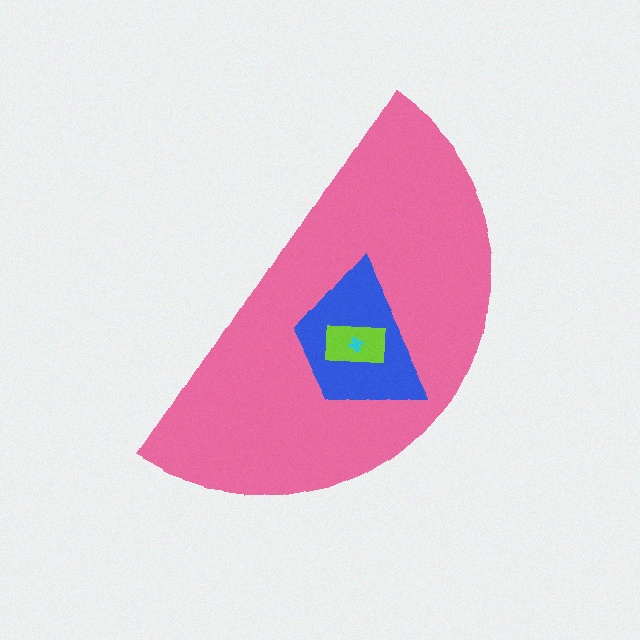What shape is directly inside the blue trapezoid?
The lime rectangle.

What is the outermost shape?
The pink semicircle.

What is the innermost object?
The cyan cross.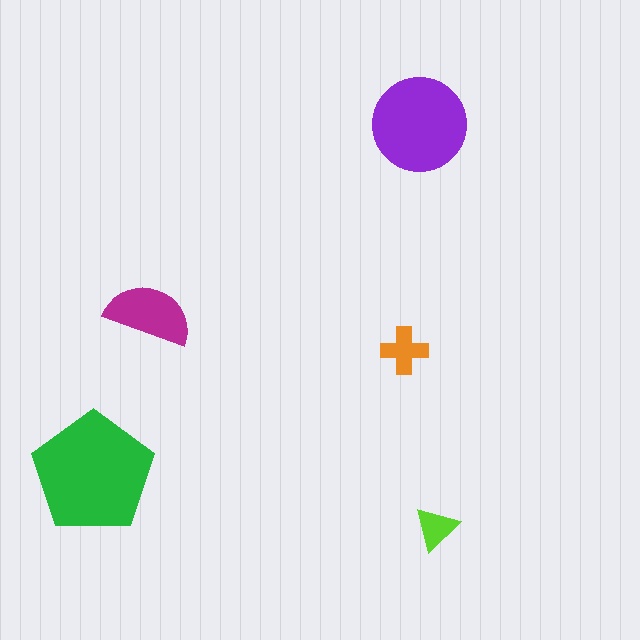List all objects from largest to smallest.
The green pentagon, the purple circle, the magenta semicircle, the orange cross, the lime triangle.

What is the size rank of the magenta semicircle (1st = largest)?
3rd.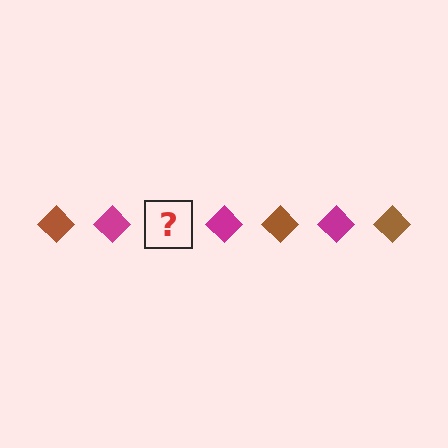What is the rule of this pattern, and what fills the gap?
The rule is that the pattern cycles through brown, magenta diamonds. The gap should be filled with a brown diamond.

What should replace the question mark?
The question mark should be replaced with a brown diamond.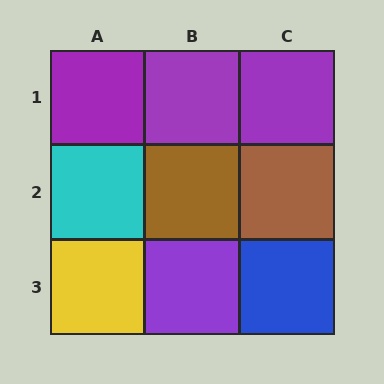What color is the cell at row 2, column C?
Brown.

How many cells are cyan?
1 cell is cyan.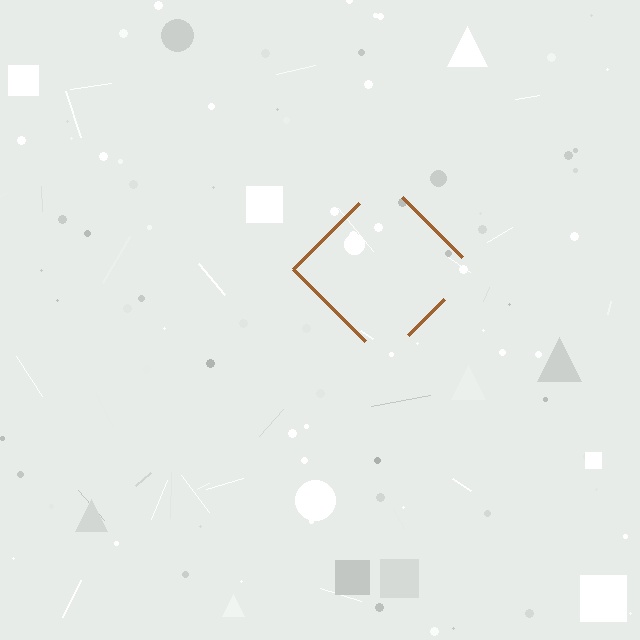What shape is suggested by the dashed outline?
The dashed outline suggests a diamond.